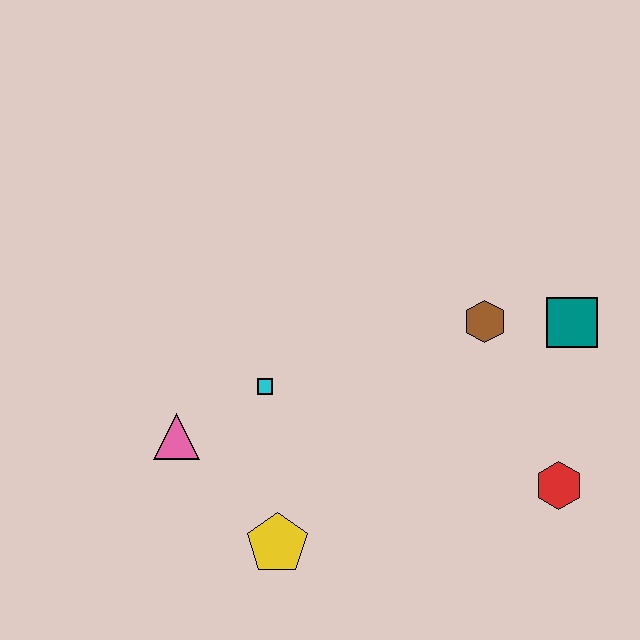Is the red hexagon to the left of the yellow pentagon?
No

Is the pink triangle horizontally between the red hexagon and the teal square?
No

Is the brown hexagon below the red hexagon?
No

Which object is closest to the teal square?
The brown hexagon is closest to the teal square.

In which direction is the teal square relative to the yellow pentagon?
The teal square is to the right of the yellow pentagon.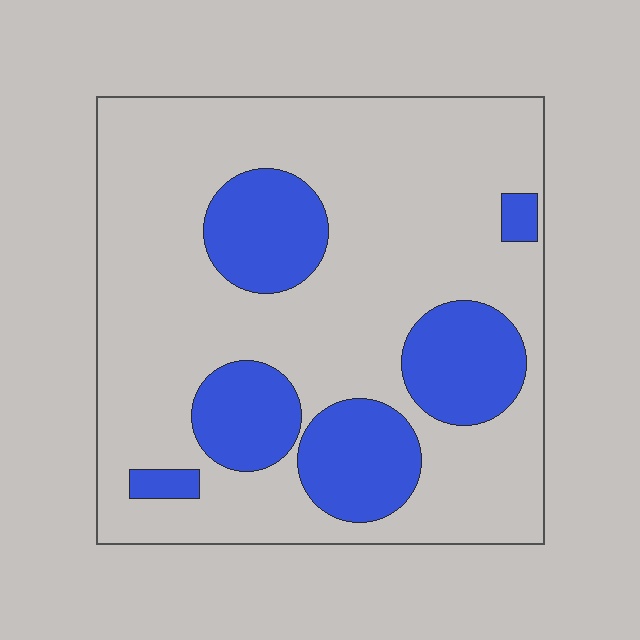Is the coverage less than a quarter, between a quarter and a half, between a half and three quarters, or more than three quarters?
Between a quarter and a half.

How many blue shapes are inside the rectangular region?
6.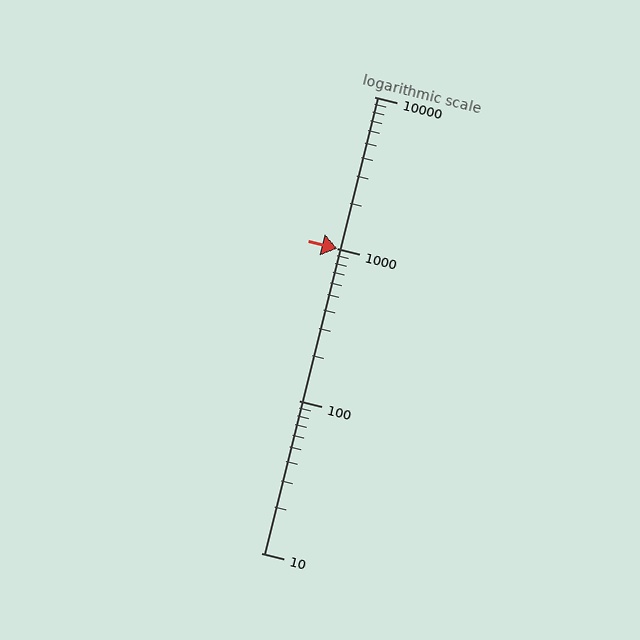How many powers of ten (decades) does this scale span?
The scale spans 3 decades, from 10 to 10000.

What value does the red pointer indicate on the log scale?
The pointer indicates approximately 1000.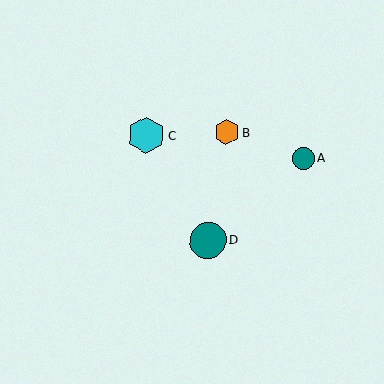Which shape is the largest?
The cyan hexagon (labeled C) is the largest.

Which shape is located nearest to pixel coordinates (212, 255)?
The teal circle (labeled D) at (208, 240) is nearest to that location.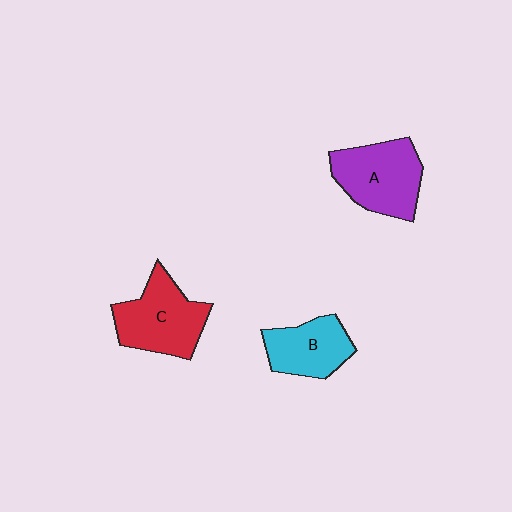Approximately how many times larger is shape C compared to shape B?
Approximately 1.3 times.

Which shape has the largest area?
Shape C (red).